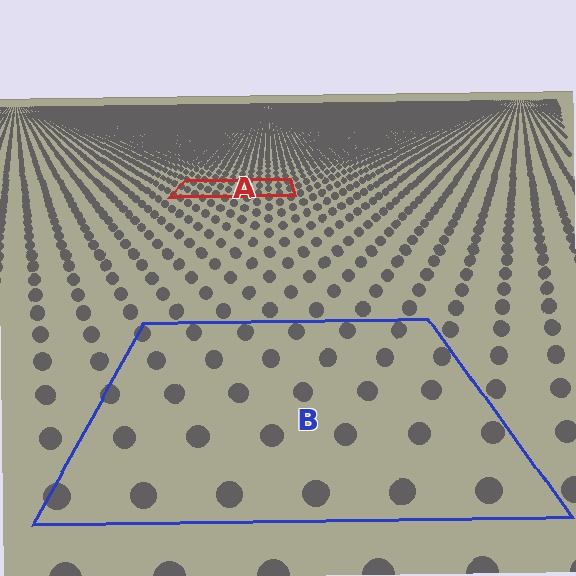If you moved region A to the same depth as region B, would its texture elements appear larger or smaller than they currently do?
They would appear larger. At a closer depth, the same texture elements are projected at a bigger on-screen size.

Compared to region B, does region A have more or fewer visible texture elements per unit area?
Region A has more texture elements per unit area — they are packed more densely because it is farther away.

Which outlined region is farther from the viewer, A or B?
Region A is farther from the viewer — the texture elements inside it appear smaller and more densely packed.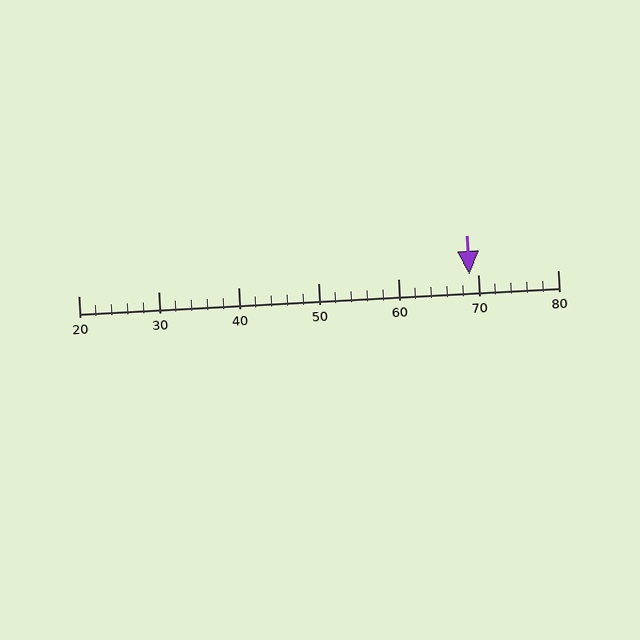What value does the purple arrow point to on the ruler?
The purple arrow points to approximately 69.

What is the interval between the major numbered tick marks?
The major tick marks are spaced 10 units apart.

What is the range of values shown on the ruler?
The ruler shows values from 20 to 80.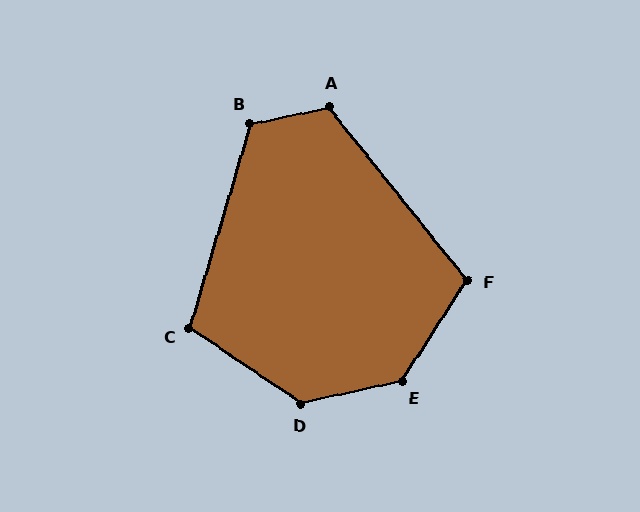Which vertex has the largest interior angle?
E, at approximately 136 degrees.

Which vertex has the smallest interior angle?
C, at approximately 108 degrees.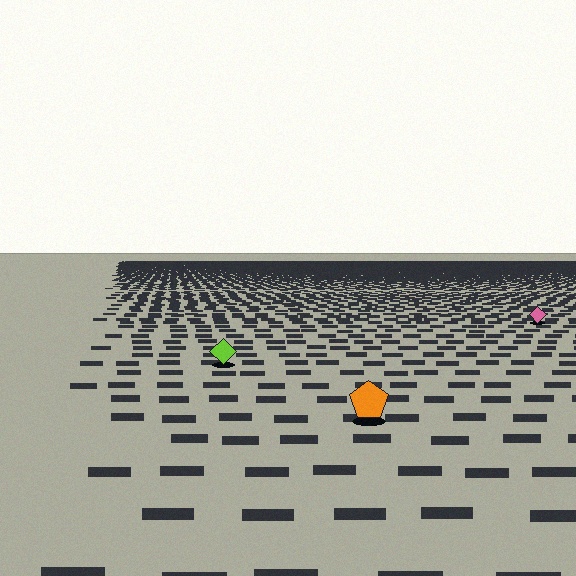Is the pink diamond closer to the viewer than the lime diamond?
No. The lime diamond is closer — you can tell from the texture gradient: the ground texture is coarser near it.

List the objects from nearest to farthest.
From nearest to farthest: the orange pentagon, the lime diamond, the pink diamond.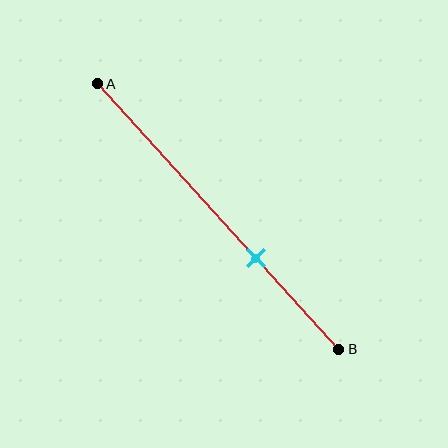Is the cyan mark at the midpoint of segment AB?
No, the mark is at about 65% from A, not at the 50% midpoint.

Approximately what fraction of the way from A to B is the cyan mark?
The cyan mark is approximately 65% of the way from A to B.